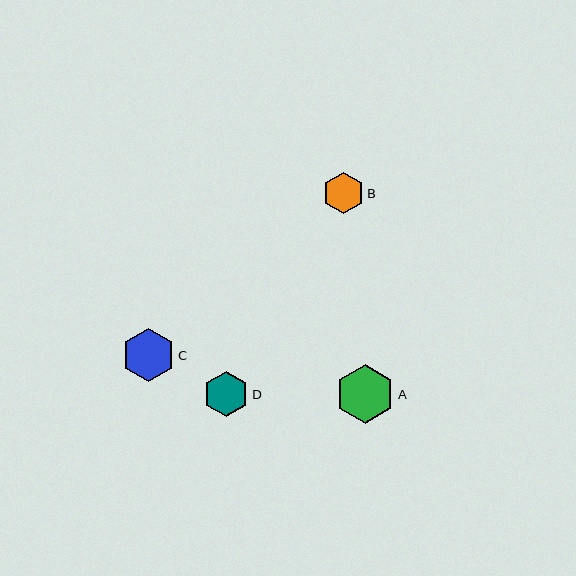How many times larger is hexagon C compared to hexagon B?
Hexagon C is approximately 1.3 times the size of hexagon B.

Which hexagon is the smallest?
Hexagon B is the smallest with a size of approximately 41 pixels.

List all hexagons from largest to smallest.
From largest to smallest: A, C, D, B.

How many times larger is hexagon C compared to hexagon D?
Hexagon C is approximately 1.2 times the size of hexagon D.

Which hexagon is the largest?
Hexagon A is the largest with a size of approximately 59 pixels.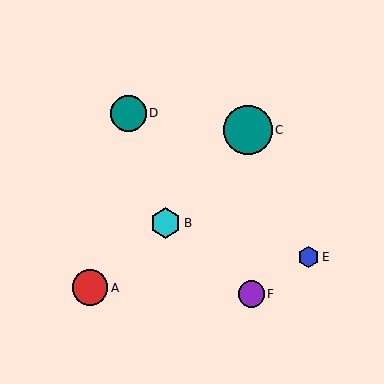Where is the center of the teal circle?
The center of the teal circle is at (248, 130).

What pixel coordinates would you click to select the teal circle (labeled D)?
Click at (128, 113) to select the teal circle D.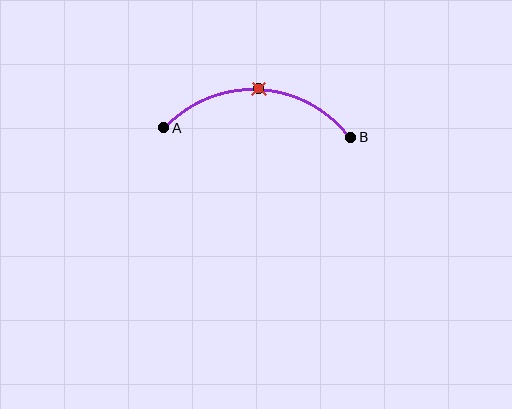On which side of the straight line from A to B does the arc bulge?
The arc bulges above the straight line connecting A and B.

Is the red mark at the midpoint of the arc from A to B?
Yes. The red mark lies on the arc at equal arc-length from both A and B — it is the arc midpoint.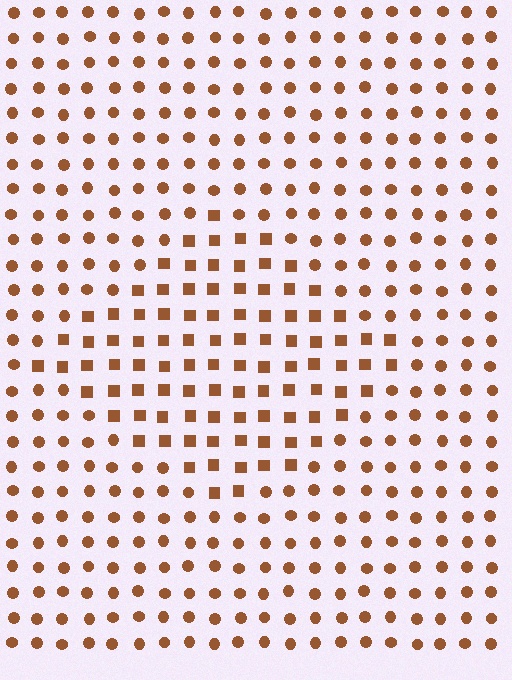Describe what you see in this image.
The image is filled with small brown elements arranged in a uniform grid. A diamond-shaped region contains squares, while the surrounding area contains circles. The boundary is defined purely by the change in element shape.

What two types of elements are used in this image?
The image uses squares inside the diamond region and circles outside it.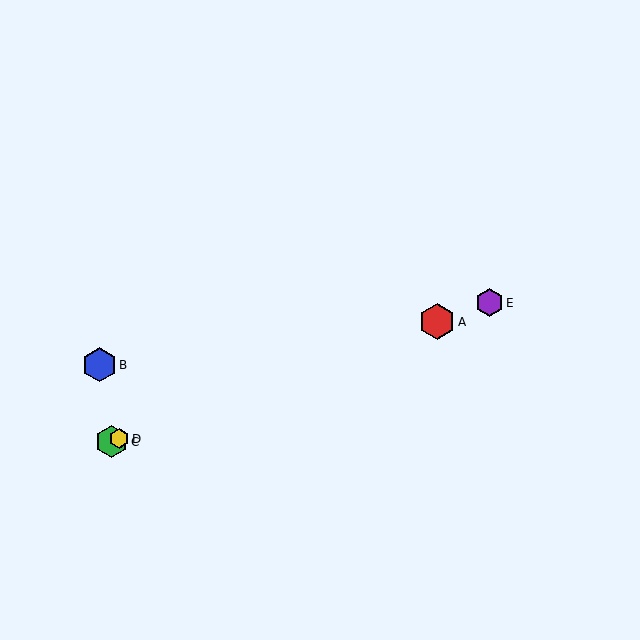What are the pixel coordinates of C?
Object C is at (112, 442).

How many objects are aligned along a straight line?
4 objects (A, C, D, E) are aligned along a straight line.